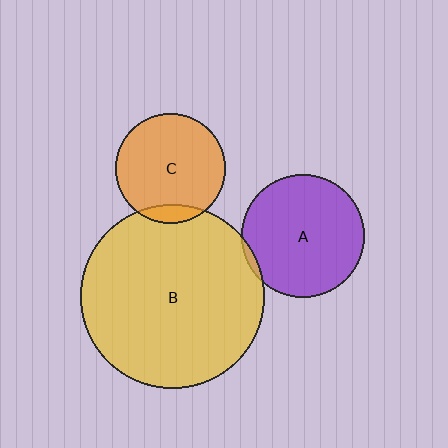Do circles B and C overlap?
Yes.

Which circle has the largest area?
Circle B (yellow).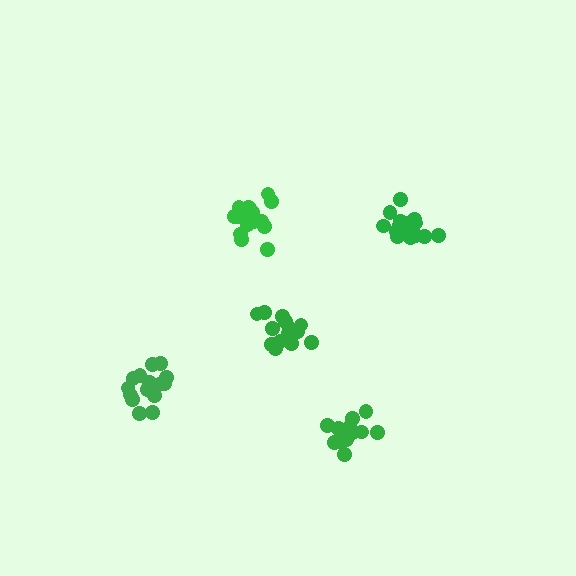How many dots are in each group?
Group 1: 15 dots, Group 2: 13 dots, Group 3: 15 dots, Group 4: 18 dots, Group 5: 17 dots (78 total).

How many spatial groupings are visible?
There are 5 spatial groupings.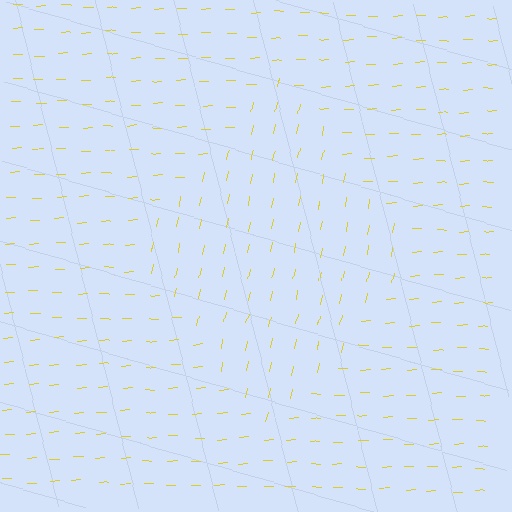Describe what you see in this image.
The image is filled with small yellow line segments. A diamond region in the image has lines oriented differently from the surrounding lines, creating a visible texture boundary.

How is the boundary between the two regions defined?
The boundary is defined purely by a change in line orientation (approximately 75 degrees difference). All lines are the same color and thickness.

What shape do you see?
I see a diamond.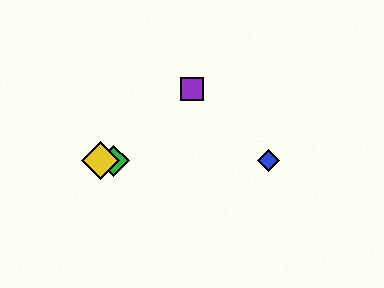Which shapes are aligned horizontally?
The red diamond, the blue diamond, the green diamond, the yellow diamond are aligned horizontally.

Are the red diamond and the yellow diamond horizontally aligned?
Yes, both are at y≈161.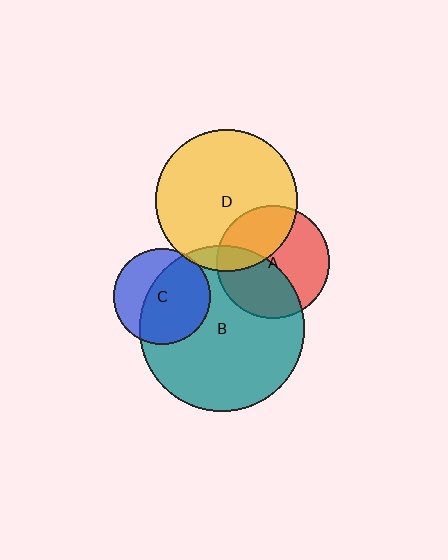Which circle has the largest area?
Circle B (teal).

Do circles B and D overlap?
Yes.